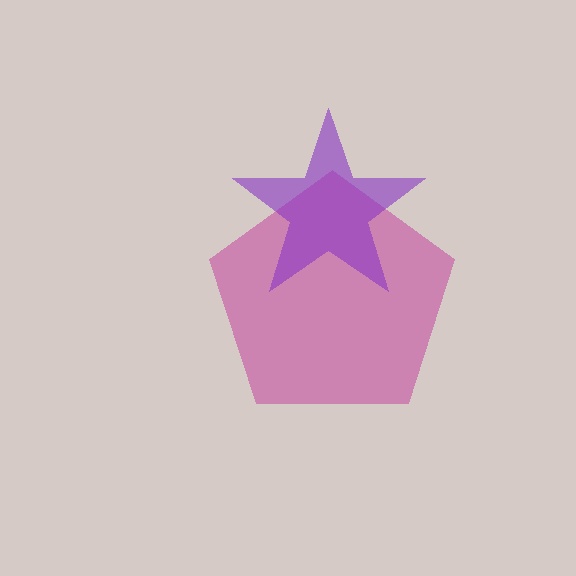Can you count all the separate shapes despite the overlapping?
Yes, there are 2 separate shapes.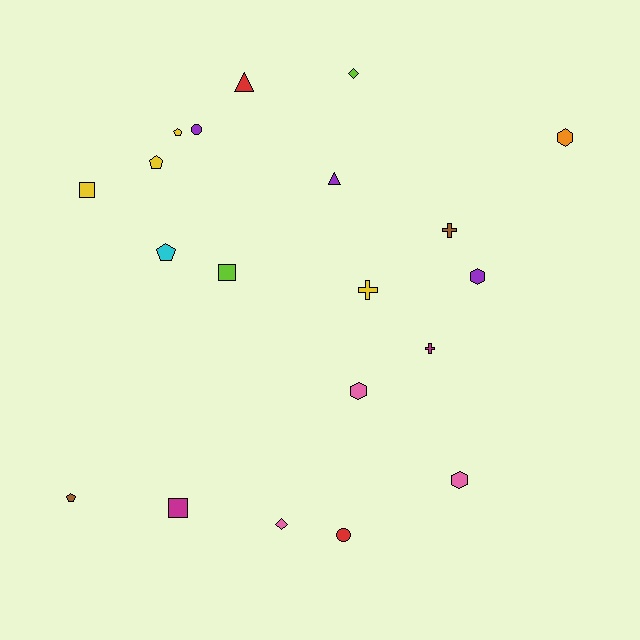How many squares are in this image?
There are 3 squares.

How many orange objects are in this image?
There is 1 orange object.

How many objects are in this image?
There are 20 objects.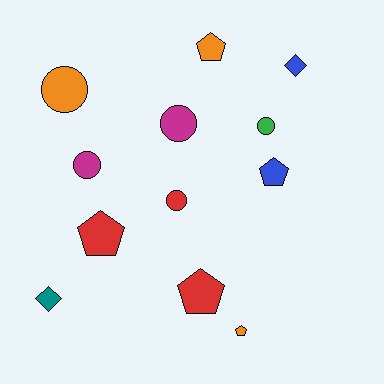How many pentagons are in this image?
There are 5 pentagons.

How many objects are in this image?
There are 12 objects.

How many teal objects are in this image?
There is 1 teal object.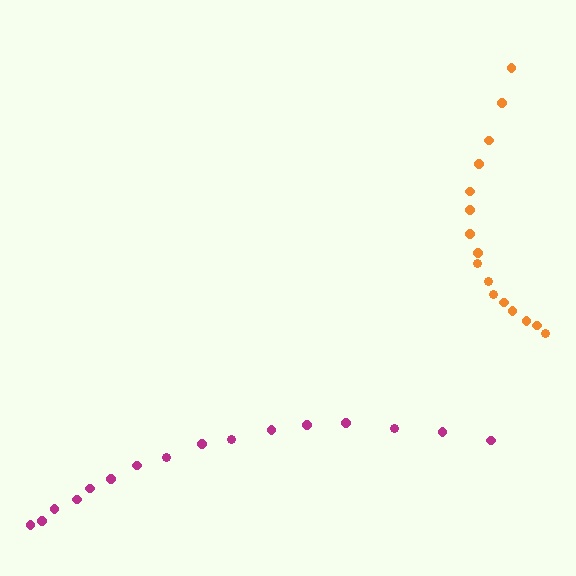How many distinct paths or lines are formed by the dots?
There are 2 distinct paths.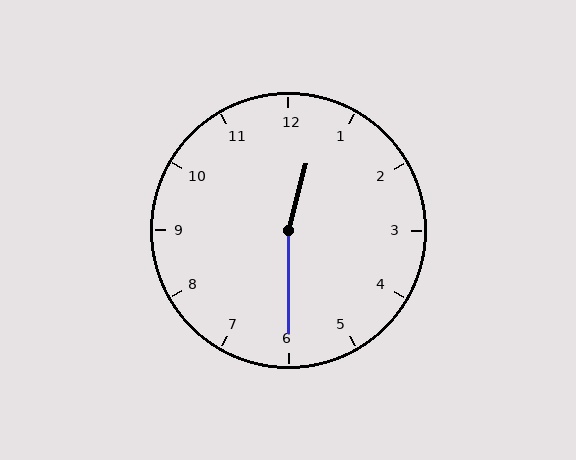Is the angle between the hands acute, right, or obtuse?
It is obtuse.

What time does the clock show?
12:30.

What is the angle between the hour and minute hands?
Approximately 165 degrees.